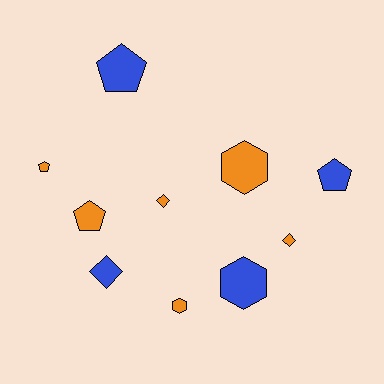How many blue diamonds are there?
There is 1 blue diamond.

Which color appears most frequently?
Orange, with 6 objects.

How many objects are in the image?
There are 10 objects.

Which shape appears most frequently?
Pentagon, with 4 objects.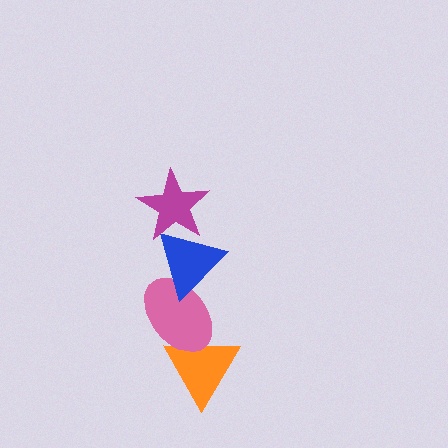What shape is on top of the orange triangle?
The pink ellipse is on top of the orange triangle.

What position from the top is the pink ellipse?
The pink ellipse is 3rd from the top.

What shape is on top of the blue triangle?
The magenta star is on top of the blue triangle.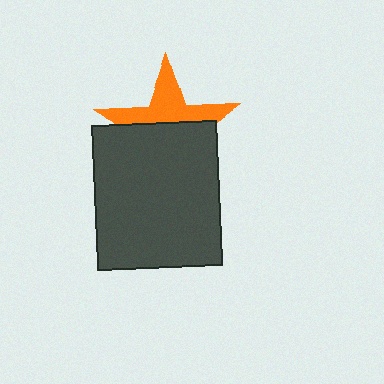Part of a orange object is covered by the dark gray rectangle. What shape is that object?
It is a star.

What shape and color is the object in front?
The object in front is a dark gray rectangle.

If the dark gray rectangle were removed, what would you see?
You would see the complete orange star.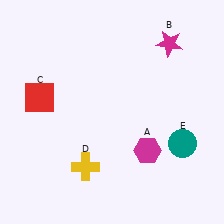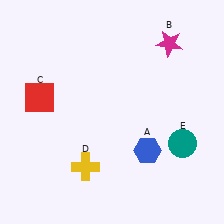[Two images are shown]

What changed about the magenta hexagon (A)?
In Image 1, A is magenta. In Image 2, it changed to blue.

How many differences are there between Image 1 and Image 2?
There is 1 difference between the two images.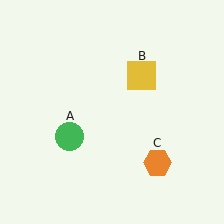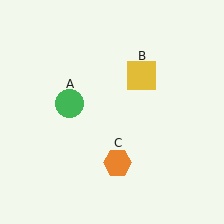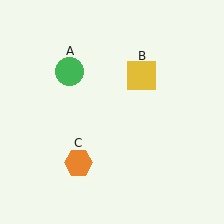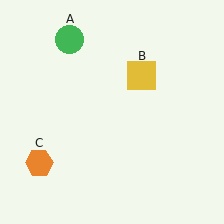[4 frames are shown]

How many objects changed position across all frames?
2 objects changed position: green circle (object A), orange hexagon (object C).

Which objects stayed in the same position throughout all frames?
Yellow square (object B) remained stationary.